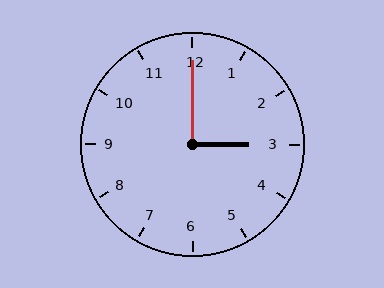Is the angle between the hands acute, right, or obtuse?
It is right.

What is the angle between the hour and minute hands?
Approximately 90 degrees.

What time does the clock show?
3:00.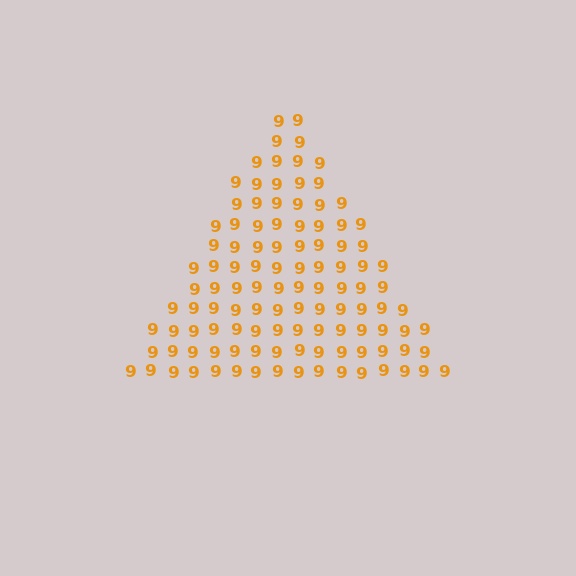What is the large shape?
The large shape is a triangle.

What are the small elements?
The small elements are digit 9's.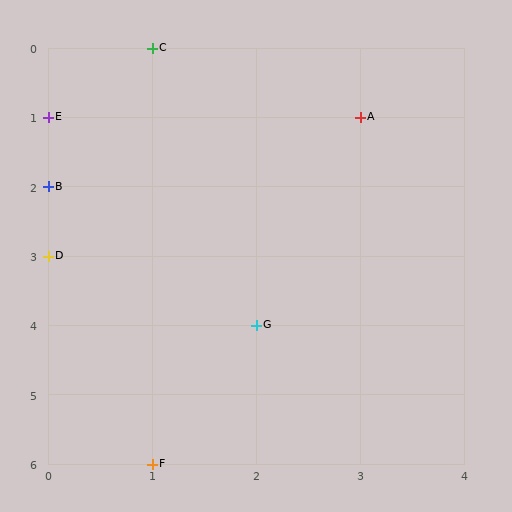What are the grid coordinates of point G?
Point G is at grid coordinates (2, 4).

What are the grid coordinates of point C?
Point C is at grid coordinates (1, 0).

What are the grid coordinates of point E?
Point E is at grid coordinates (0, 1).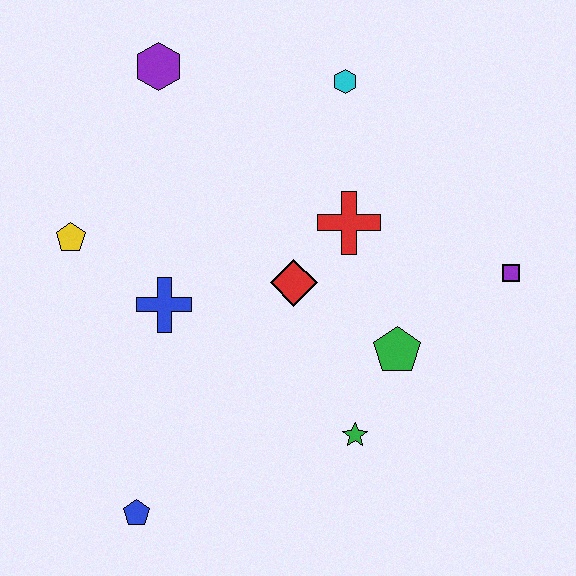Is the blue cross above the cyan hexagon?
No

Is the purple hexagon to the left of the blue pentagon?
No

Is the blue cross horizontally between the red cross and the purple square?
No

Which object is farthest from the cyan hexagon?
The blue pentagon is farthest from the cyan hexagon.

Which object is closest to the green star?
The green pentagon is closest to the green star.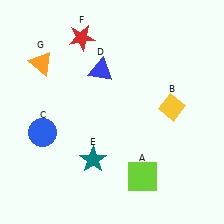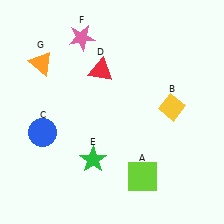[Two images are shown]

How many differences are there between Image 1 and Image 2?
There are 3 differences between the two images.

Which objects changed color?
D changed from blue to red. E changed from teal to green. F changed from red to pink.